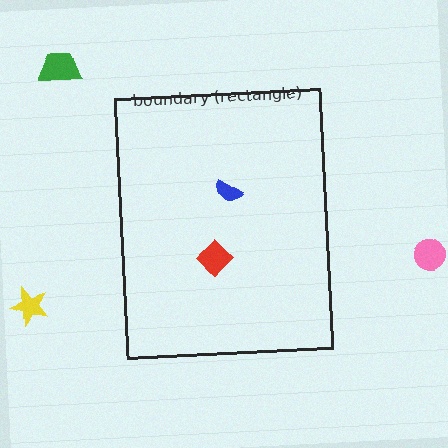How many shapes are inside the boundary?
2 inside, 3 outside.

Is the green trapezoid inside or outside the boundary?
Outside.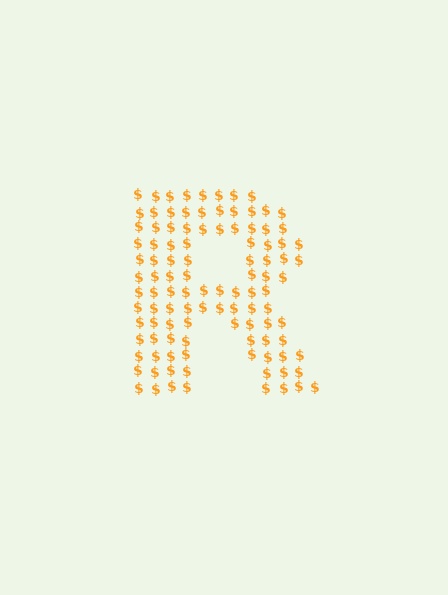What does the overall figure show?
The overall figure shows the letter R.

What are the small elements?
The small elements are dollar signs.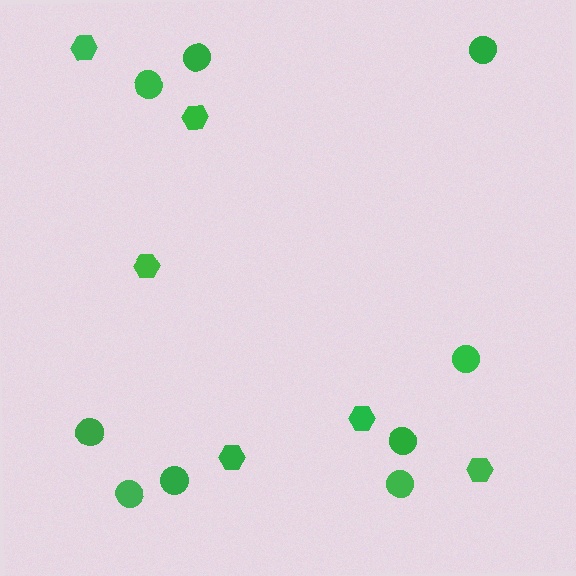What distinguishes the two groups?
There are 2 groups: one group of circles (9) and one group of hexagons (6).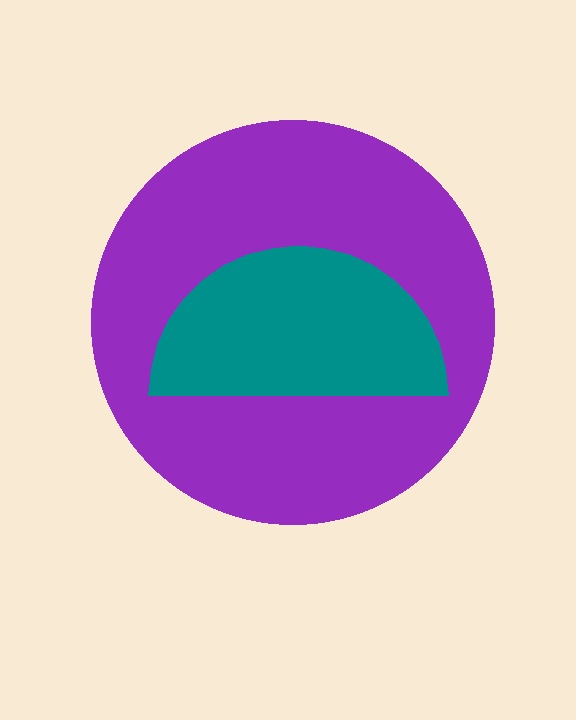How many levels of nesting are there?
2.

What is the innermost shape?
The teal semicircle.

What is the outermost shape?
The purple circle.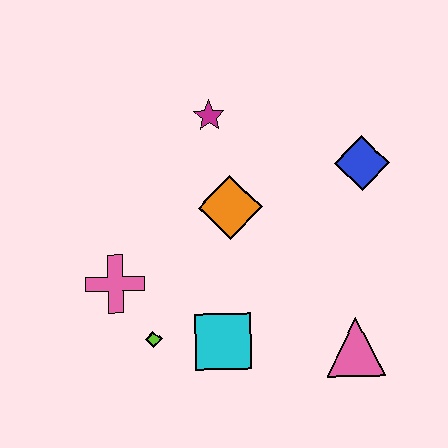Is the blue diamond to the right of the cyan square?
Yes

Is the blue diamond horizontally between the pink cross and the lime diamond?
No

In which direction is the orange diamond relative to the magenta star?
The orange diamond is below the magenta star.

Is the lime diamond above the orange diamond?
No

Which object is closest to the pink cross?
The lime diamond is closest to the pink cross.